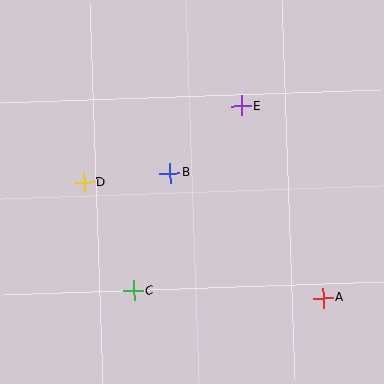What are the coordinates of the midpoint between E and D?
The midpoint between E and D is at (163, 144).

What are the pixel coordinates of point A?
Point A is at (323, 298).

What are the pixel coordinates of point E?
Point E is at (241, 106).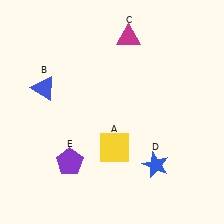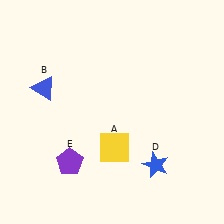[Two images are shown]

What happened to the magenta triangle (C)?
The magenta triangle (C) was removed in Image 2. It was in the top-right area of Image 1.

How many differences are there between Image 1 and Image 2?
There is 1 difference between the two images.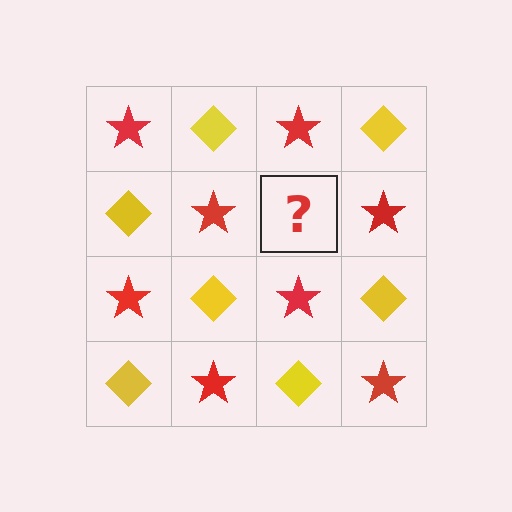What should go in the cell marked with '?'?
The missing cell should contain a yellow diamond.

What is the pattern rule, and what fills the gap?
The rule is that it alternates red star and yellow diamond in a checkerboard pattern. The gap should be filled with a yellow diamond.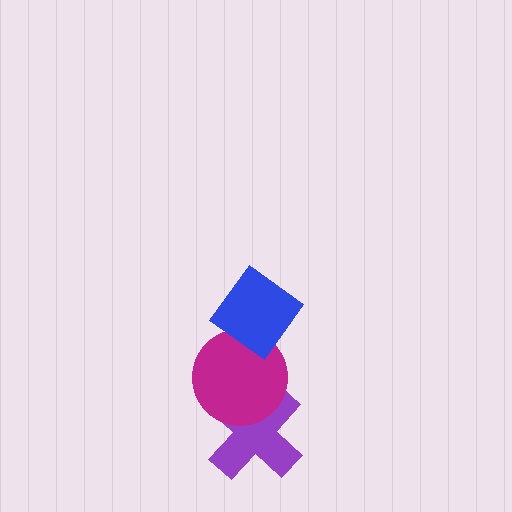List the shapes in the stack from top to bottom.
From top to bottom: the blue diamond, the magenta circle, the purple cross.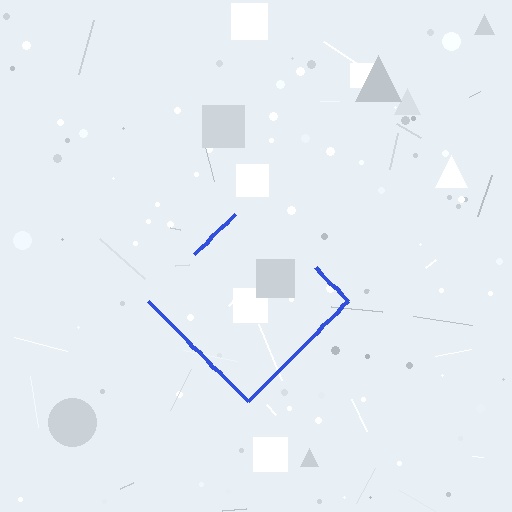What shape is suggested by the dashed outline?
The dashed outline suggests a diamond.